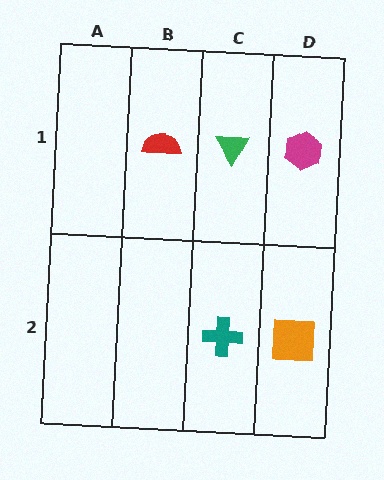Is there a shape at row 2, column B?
No, that cell is empty.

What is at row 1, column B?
A red semicircle.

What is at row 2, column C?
A teal cross.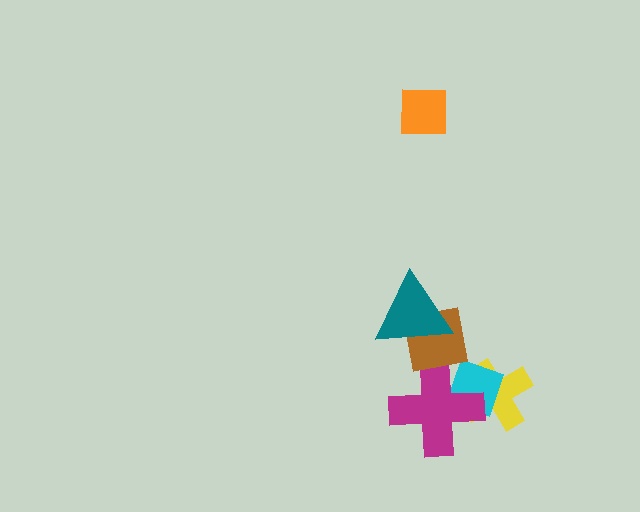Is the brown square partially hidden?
Yes, it is partially covered by another shape.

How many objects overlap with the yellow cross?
2 objects overlap with the yellow cross.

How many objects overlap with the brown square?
1 object overlaps with the brown square.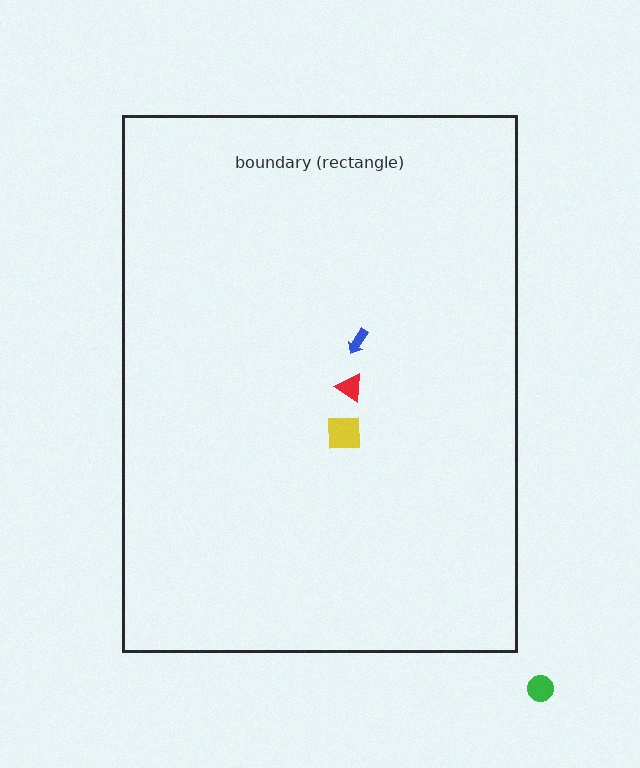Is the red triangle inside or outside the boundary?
Inside.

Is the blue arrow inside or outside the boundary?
Inside.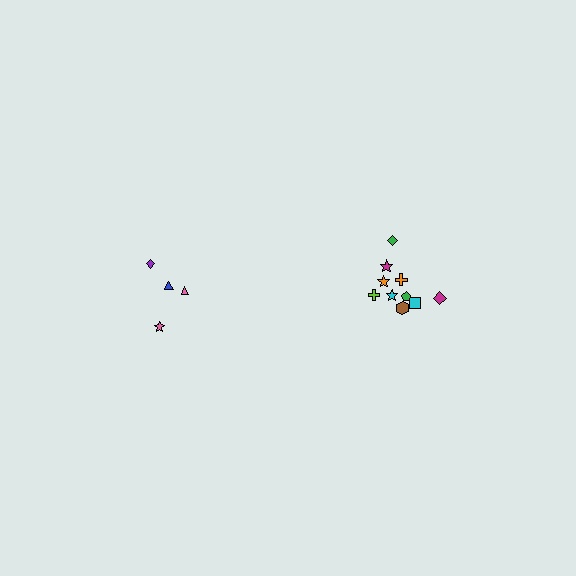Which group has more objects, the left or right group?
The right group.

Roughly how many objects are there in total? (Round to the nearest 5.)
Roughly 15 objects in total.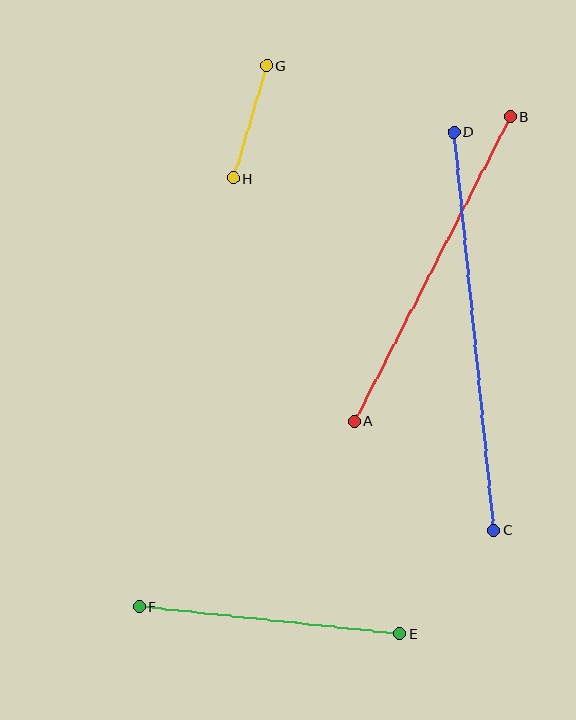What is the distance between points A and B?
The distance is approximately 342 pixels.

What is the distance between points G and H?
The distance is approximately 117 pixels.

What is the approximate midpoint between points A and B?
The midpoint is at approximately (433, 269) pixels.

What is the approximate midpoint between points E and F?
The midpoint is at approximately (270, 620) pixels.